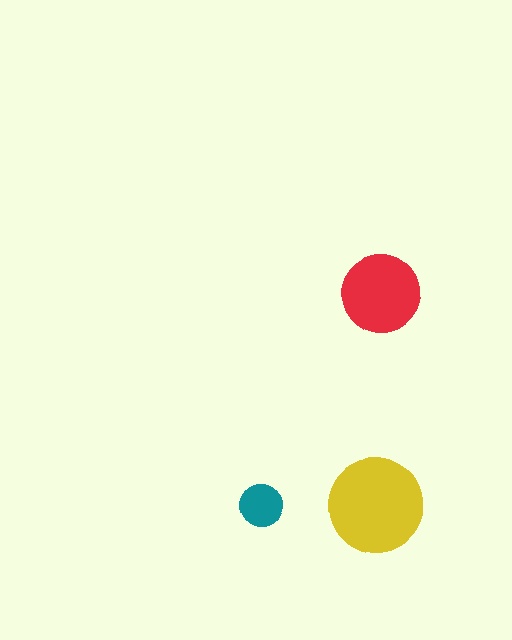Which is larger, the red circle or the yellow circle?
The yellow one.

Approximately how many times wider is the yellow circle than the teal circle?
About 2 times wider.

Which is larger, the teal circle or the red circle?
The red one.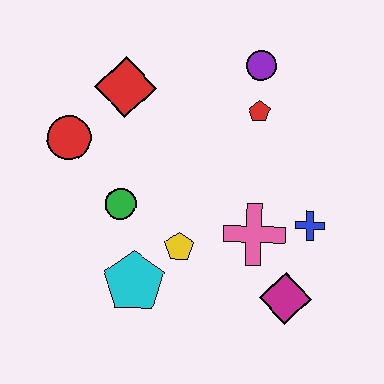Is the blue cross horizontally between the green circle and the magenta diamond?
No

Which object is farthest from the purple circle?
The cyan pentagon is farthest from the purple circle.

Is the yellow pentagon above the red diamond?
No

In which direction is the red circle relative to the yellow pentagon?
The red circle is to the left of the yellow pentagon.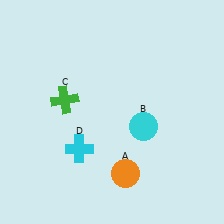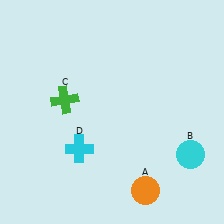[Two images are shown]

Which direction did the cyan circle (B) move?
The cyan circle (B) moved right.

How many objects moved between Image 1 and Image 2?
2 objects moved between the two images.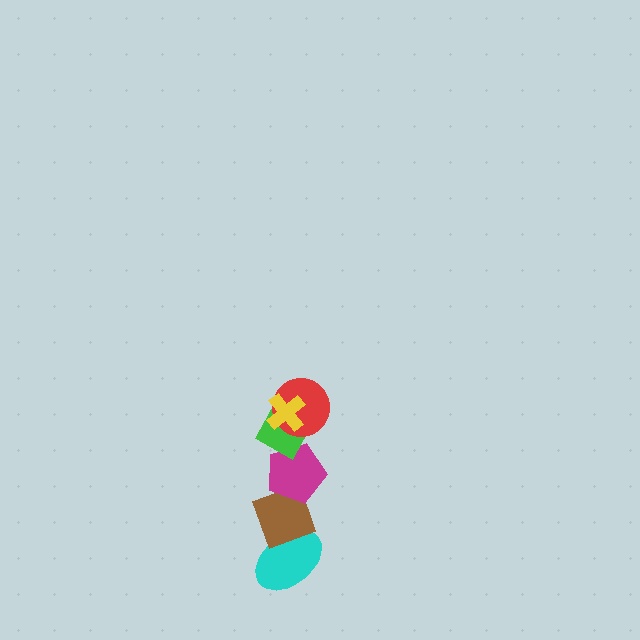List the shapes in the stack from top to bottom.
From top to bottom: the yellow cross, the red circle, the green diamond, the magenta pentagon, the brown diamond, the cyan ellipse.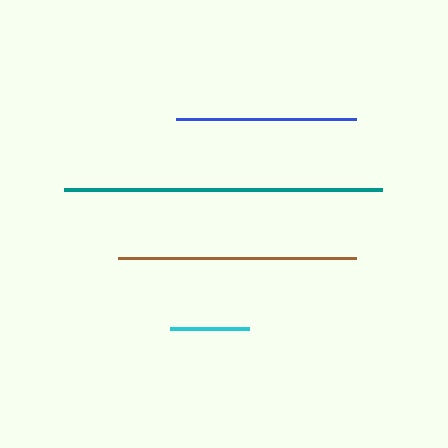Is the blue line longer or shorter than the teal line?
The teal line is longer than the blue line.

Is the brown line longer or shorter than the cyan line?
The brown line is longer than the cyan line.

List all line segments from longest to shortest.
From longest to shortest: teal, brown, blue, cyan.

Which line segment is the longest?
The teal line is the longest at approximately 318 pixels.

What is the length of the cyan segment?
The cyan segment is approximately 80 pixels long.